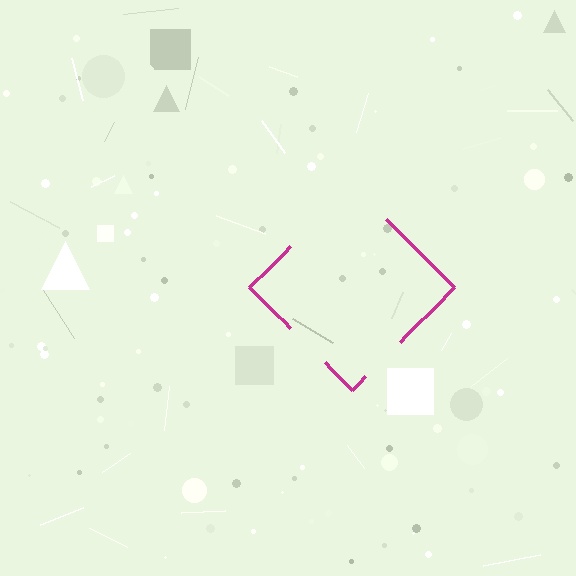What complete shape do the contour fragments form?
The contour fragments form a diamond.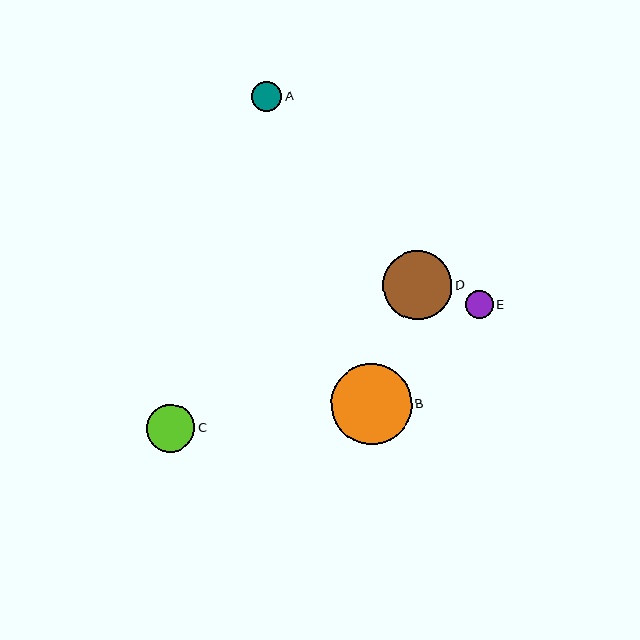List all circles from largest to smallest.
From largest to smallest: B, D, C, A, E.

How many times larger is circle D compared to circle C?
Circle D is approximately 1.4 times the size of circle C.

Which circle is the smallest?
Circle E is the smallest with a size of approximately 28 pixels.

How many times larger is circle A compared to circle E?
Circle A is approximately 1.1 times the size of circle E.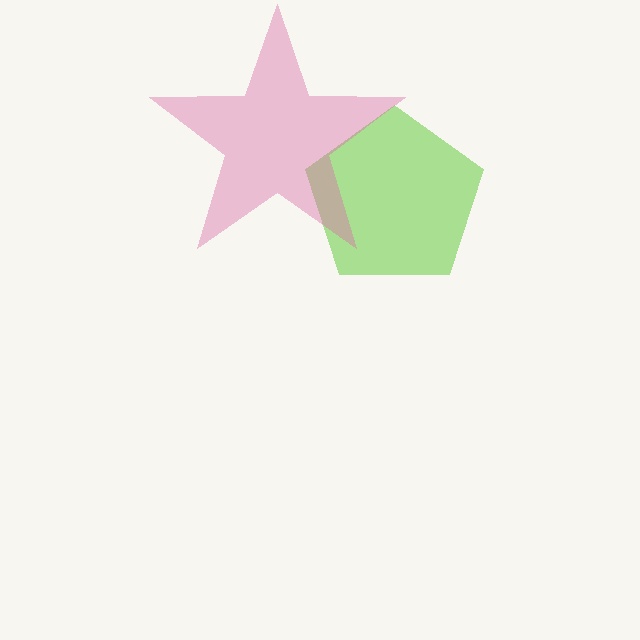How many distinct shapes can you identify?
There are 2 distinct shapes: a lime pentagon, a pink star.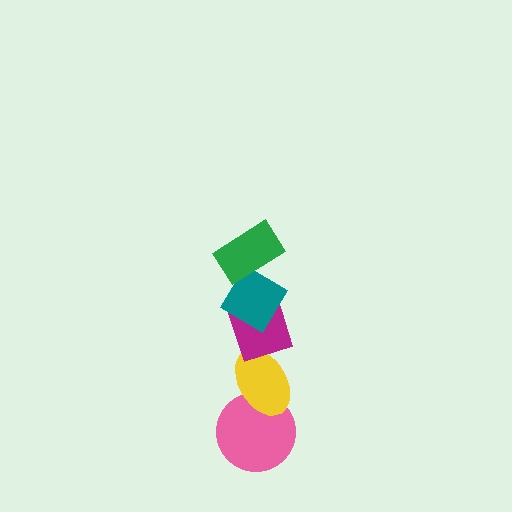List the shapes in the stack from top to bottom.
From top to bottom: the green rectangle, the teal diamond, the magenta diamond, the yellow ellipse, the pink circle.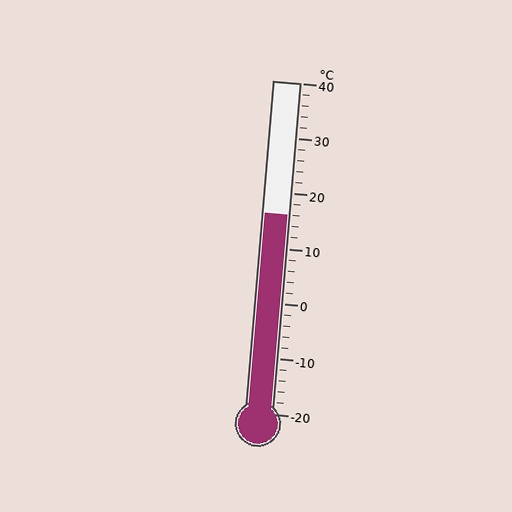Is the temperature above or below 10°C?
The temperature is above 10°C.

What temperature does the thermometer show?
The thermometer shows approximately 16°C.